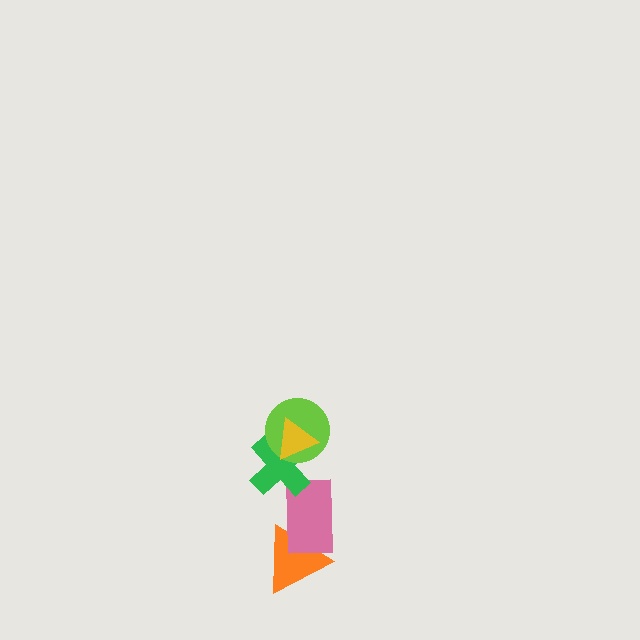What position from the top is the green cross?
The green cross is 3rd from the top.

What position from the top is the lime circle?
The lime circle is 2nd from the top.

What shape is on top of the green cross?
The lime circle is on top of the green cross.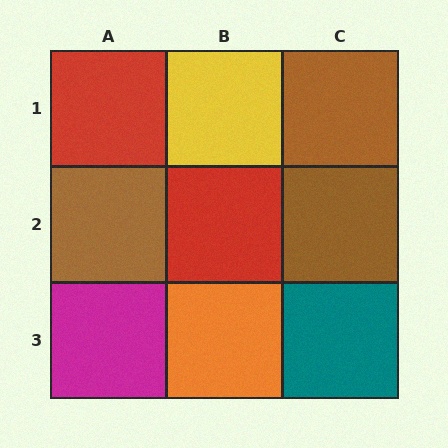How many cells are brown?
3 cells are brown.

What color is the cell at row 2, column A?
Brown.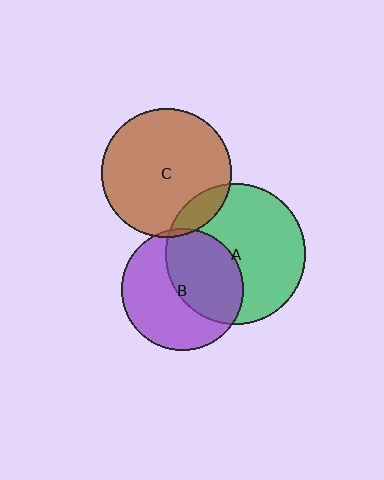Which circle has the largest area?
Circle A (green).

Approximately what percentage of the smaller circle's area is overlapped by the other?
Approximately 45%.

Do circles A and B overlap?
Yes.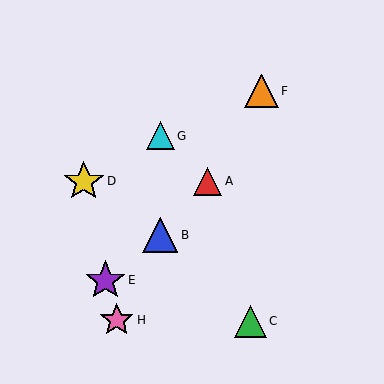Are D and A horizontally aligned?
Yes, both are at y≈181.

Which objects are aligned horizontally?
Objects A, D are aligned horizontally.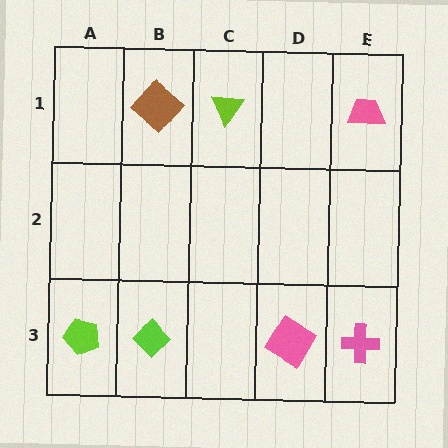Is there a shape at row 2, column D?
No, that cell is empty.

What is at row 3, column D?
A pink diamond.